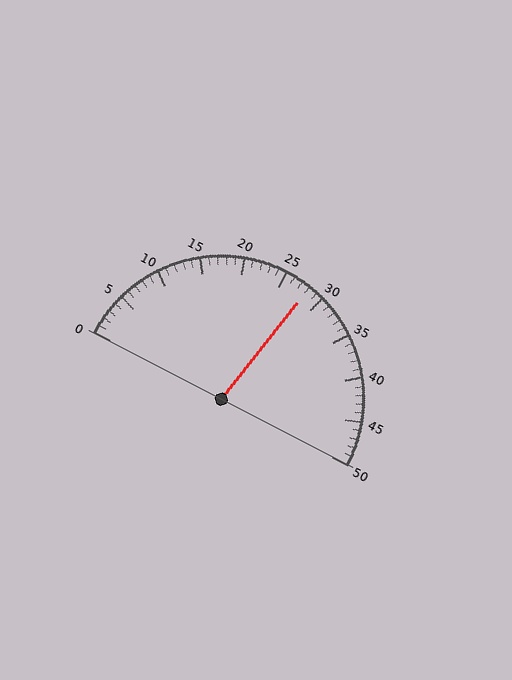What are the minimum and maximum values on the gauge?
The gauge ranges from 0 to 50.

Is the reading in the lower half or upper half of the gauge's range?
The reading is in the upper half of the range (0 to 50).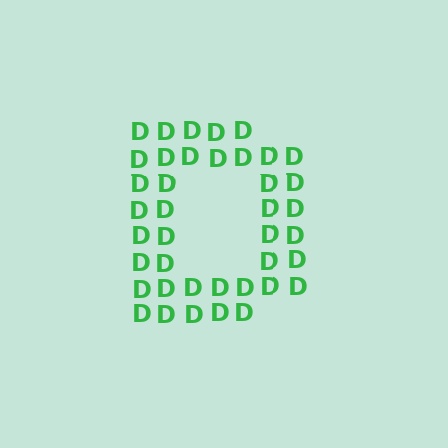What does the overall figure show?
The overall figure shows the letter D.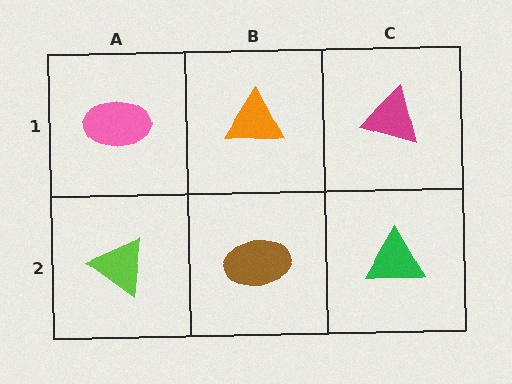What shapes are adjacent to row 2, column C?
A magenta triangle (row 1, column C), a brown ellipse (row 2, column B).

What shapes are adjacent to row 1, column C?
A green triangle (row 2, column C), an orange triangle (row 1, column B).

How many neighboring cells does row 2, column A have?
2.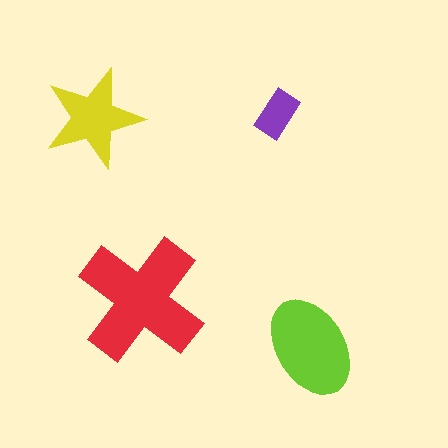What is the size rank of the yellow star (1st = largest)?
3rd.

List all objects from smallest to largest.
The purple rectangle, the yellow star, the lime ellipse, the red cross.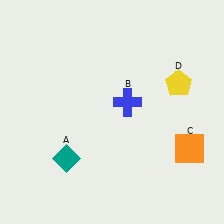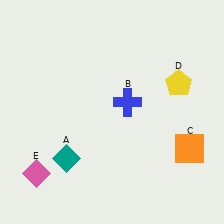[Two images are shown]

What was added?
A pink diamond (E) was added in Image 2.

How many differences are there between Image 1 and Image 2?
There is 1 difference between the two images.